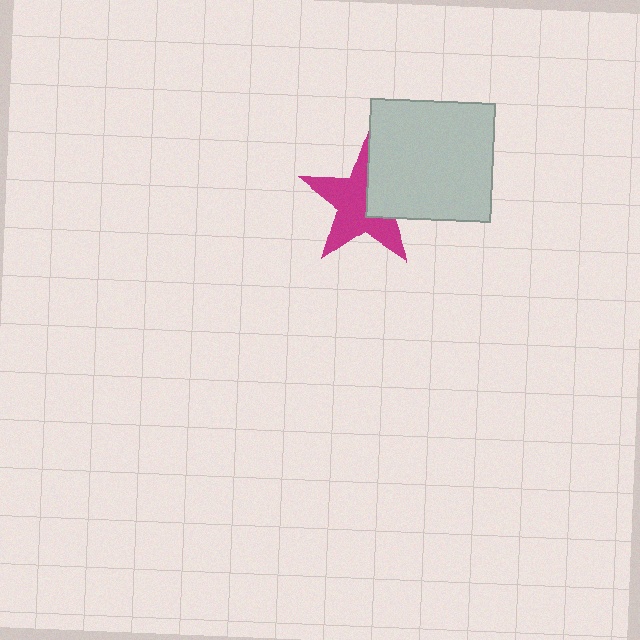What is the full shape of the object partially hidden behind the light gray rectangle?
The partially hidden object is a magenta star.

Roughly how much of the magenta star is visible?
Most of it is visible (roughly 65%).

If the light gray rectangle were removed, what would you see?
You would see the complete magenta star.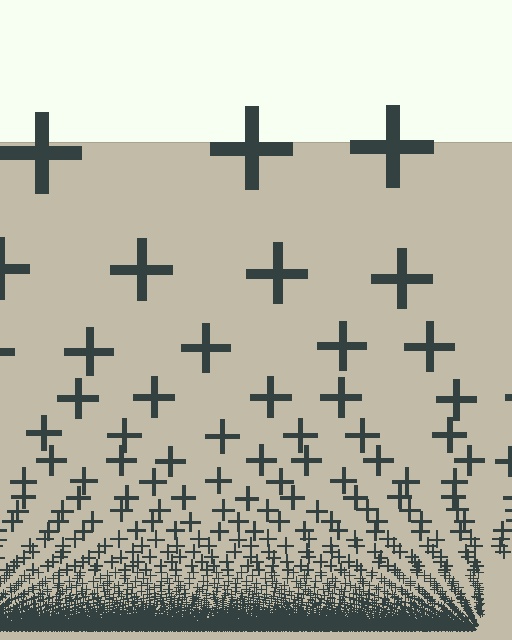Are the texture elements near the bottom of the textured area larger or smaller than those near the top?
Smaller. The gradient is inverted — elements near the bottom are smaller and denser.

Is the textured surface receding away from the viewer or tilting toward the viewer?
The surface appears to tilt toward the viewer. Texture elements get larger and sparser toward the top.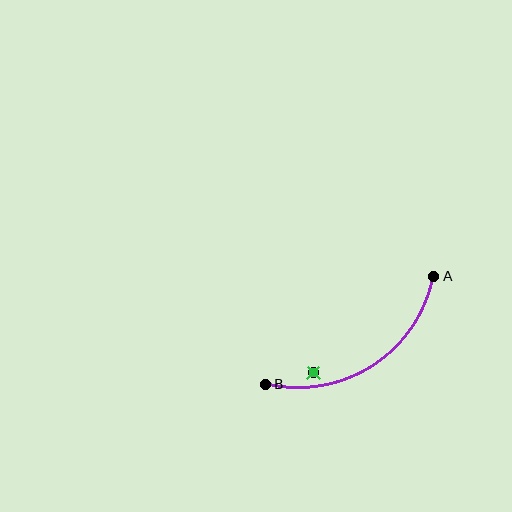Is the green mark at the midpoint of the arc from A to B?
No — the green mark does not lie on the arc at all. It sits slightly inside the curve.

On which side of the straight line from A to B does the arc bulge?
The arc bulges below the straight line connecting A and B.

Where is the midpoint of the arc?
The arc midpoint is the point on the curve farthest from the straight line joining A and B. It sits below that line.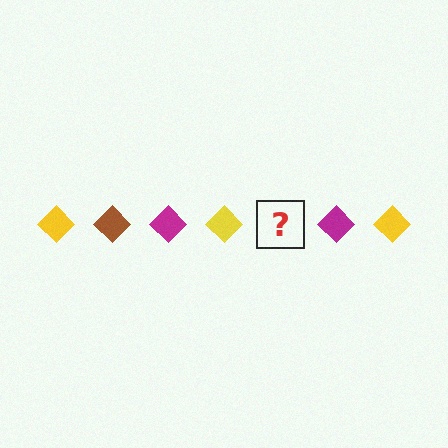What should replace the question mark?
The question mark should be replaced with a brown diamond.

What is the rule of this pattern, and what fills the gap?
The rule is that the pattern cycles through yellow, brown, magenta diamonds. The gap should be filled with a brown diamond.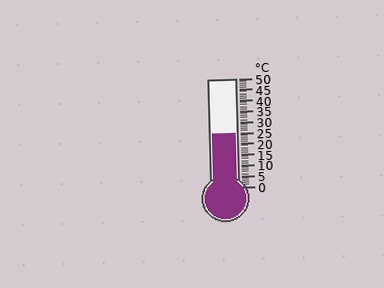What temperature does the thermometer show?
The thermometer shows approximately 25°C.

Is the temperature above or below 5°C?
The temperature is above 5°C.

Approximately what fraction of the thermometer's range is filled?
The thermometer is filled to approximately 50% of its range.